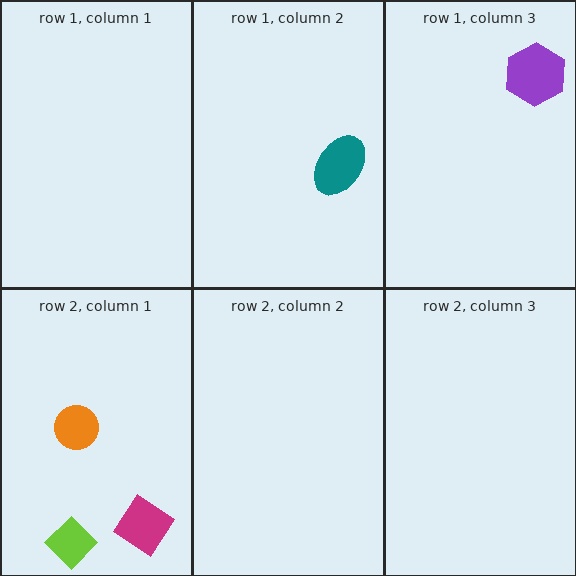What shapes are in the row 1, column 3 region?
The purple hexagon.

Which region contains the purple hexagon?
The row 1, column 3 region.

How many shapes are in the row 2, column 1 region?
3.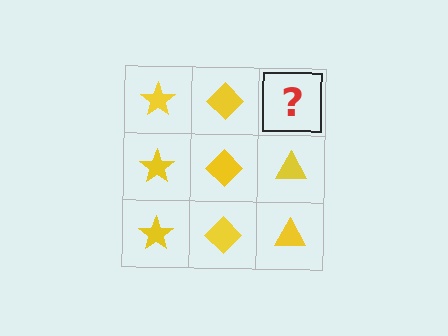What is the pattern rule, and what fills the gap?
The rule is that each column has a consistent shape. The gap should be filled with a yellow triangle.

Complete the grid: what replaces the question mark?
The question mark should be replaced with a yellow triangle.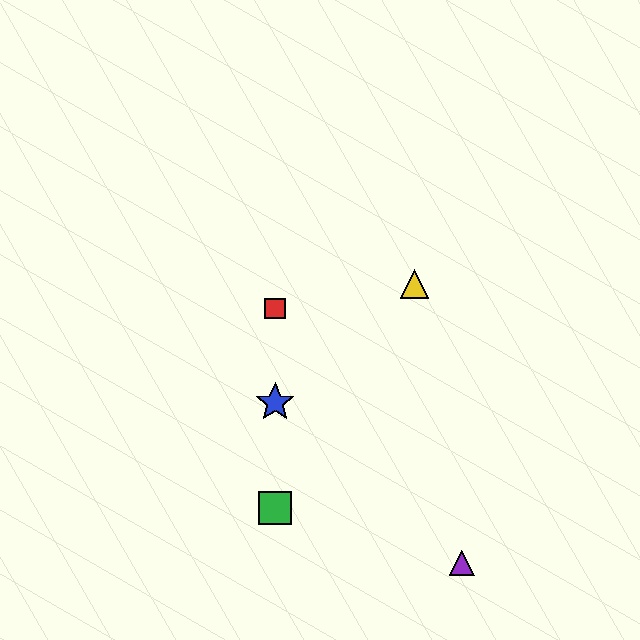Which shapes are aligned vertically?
The red square, the blue star, the green square are aligned vertically.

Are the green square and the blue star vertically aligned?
Yes, both are at x≈275.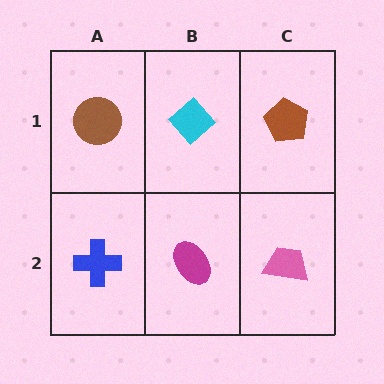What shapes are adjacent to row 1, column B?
A magenta ellipse (row 2, column B), a brown circle (row 1, column A), a brown pentagon (row 1, column C).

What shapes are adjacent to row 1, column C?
A pink trapezoid (row 2, column C), a cyan diamond (row 1, column B).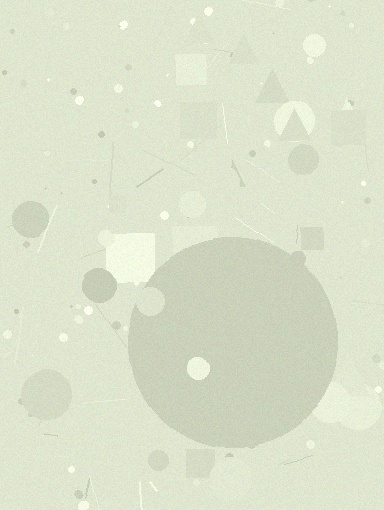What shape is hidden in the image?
A circle is hidden in the image.